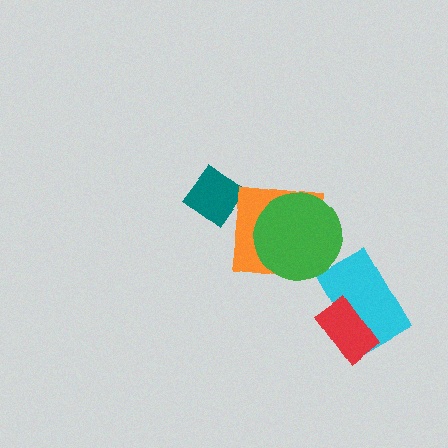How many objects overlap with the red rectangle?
1 object overlaps with the red rectangle.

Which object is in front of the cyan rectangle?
The red rectangle is in front of the cyan rectangle.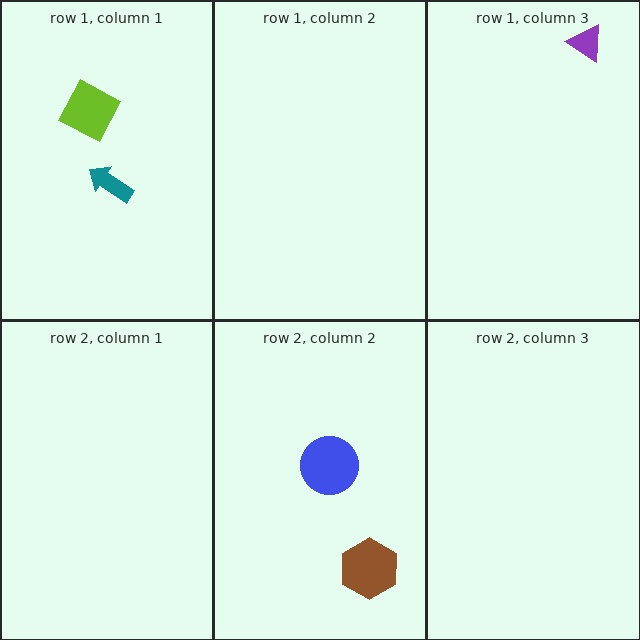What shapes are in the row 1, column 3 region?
The purple triangle.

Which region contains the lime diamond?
The row 1, column 1 region.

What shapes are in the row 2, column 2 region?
The brown hexagon, the blue circle.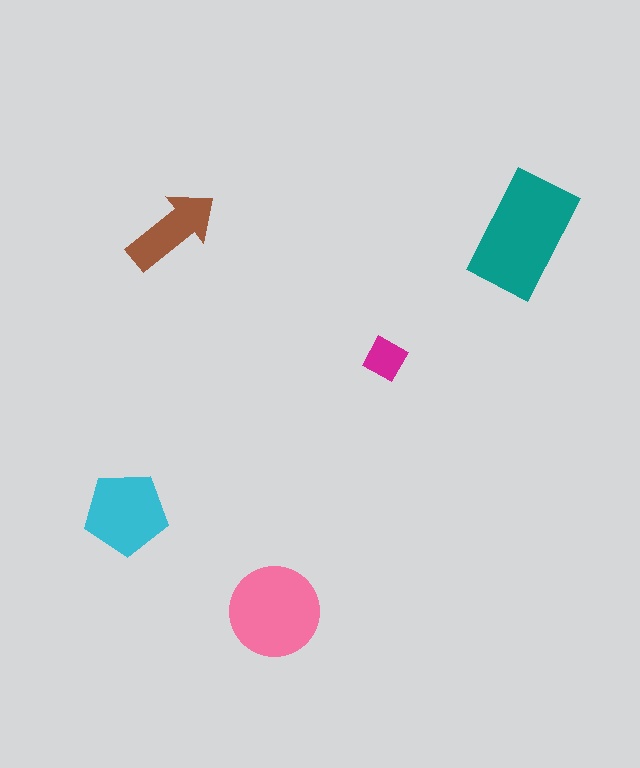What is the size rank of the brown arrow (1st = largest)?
4th.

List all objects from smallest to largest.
The magenta square, the brown arrow, the cyan pentagon, the pink circle, the teal rectangle.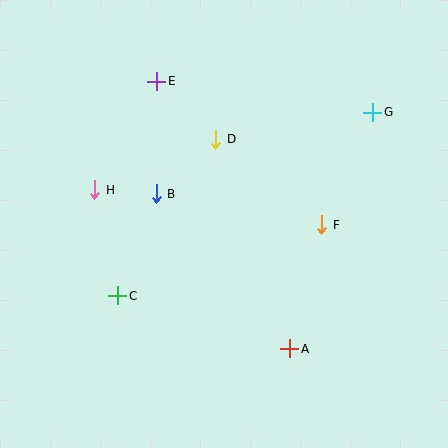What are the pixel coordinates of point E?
Point E is at (157, 81).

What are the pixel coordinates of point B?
Point B is at (156, 194).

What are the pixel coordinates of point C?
Point C is at (118, 296).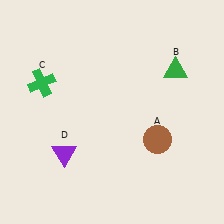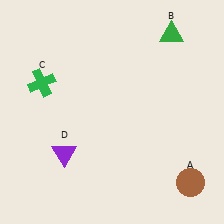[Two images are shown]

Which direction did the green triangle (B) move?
The green triangle (B) moved up.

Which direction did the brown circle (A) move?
The brown circle (A) moved down.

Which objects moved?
The objects that moved are: the brown circle (A), the green triangle (B).